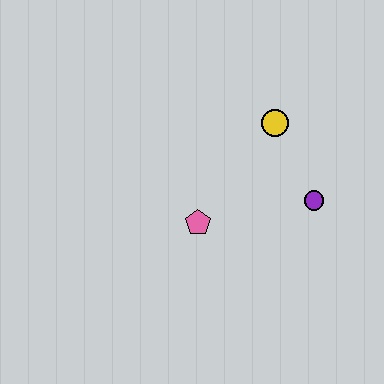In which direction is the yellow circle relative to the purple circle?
The yellow circle is above the purple circle.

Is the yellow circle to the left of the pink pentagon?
No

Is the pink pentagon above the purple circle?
No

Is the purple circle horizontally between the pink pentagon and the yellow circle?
No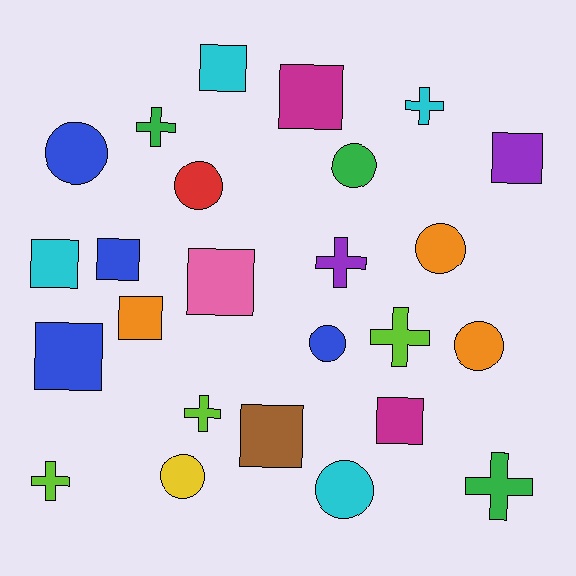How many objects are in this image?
There are 25 objects.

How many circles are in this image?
There are 8 circles.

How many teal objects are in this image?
There are no teal objects.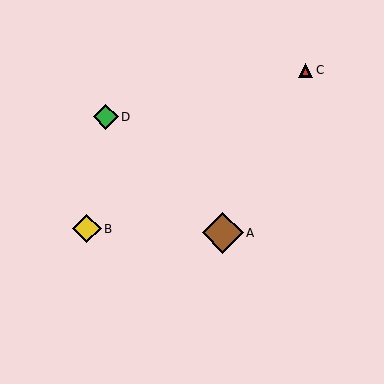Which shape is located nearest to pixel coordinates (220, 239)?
The brown diamond (labeled A) at (223, 233) is nearest to that location.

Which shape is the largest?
The brown diamond (labeled A) is the largest.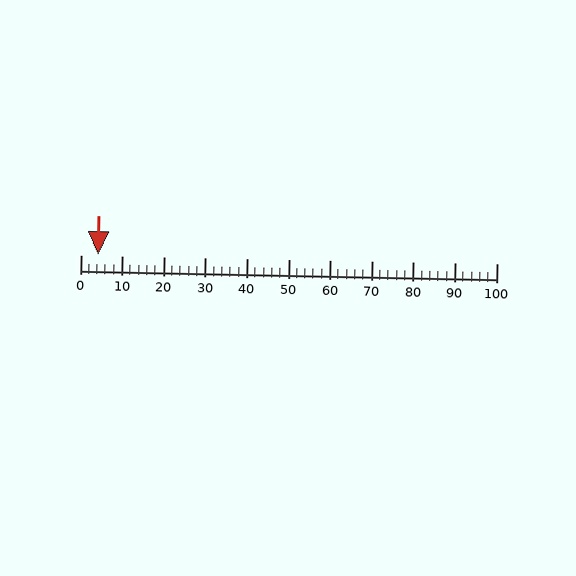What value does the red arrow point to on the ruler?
The red arrow points to approximately 4.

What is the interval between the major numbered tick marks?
The major tick marks are spaced 10 units apart.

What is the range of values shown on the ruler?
The ruler shows values from 0 to 100.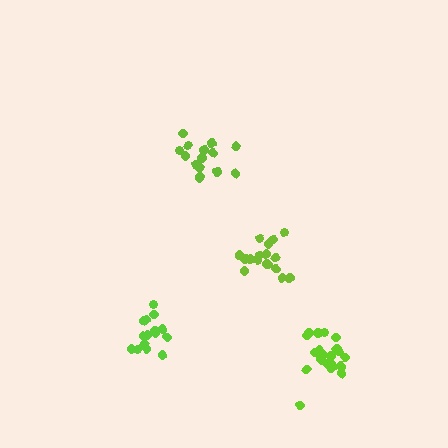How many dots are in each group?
Group 1: 15 dots, Group 2: 18 dots, Group 3: 15 dots, Group 4: 21 dots (69 total).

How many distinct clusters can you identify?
There are 4 distinct clusters.